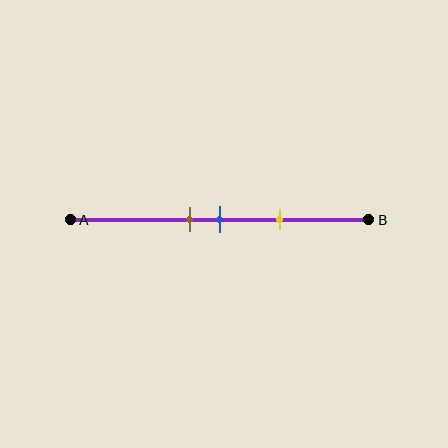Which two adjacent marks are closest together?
The brown and blue marks are the closest adjacent pair.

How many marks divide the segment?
There are 3 marks dividing the segment.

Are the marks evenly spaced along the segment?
Yes, the marks are approximately evenly spaced.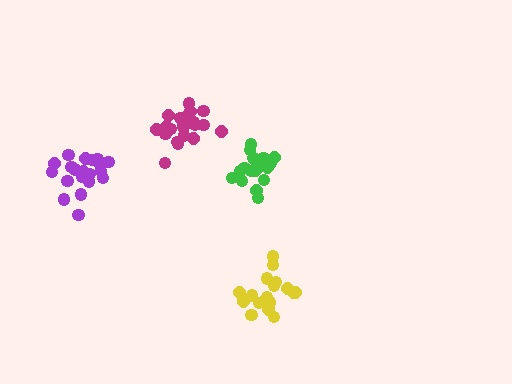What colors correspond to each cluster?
The clusters are colored: magenta, green, purple, yellow.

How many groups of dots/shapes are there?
There are 4 groups.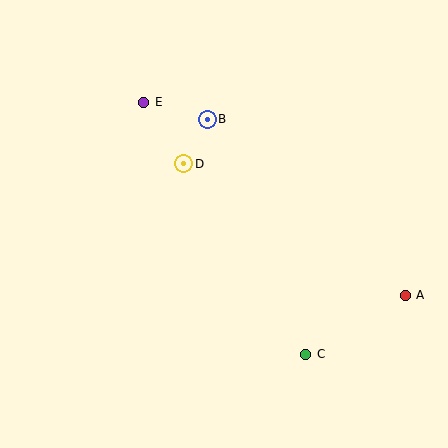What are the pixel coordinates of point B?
Point B is at (207, 119).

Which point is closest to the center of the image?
Point D at (184, 164) is closest to the center.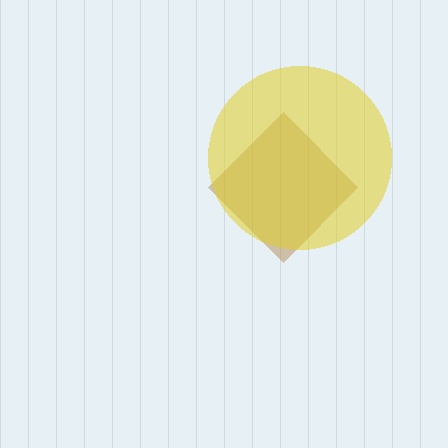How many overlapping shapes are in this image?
There are 2 overlapping shapes in the image.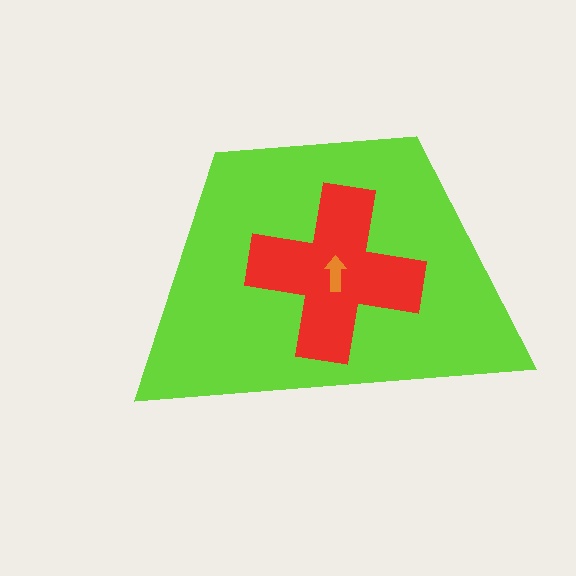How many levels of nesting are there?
3.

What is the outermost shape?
The lime trapezoid.